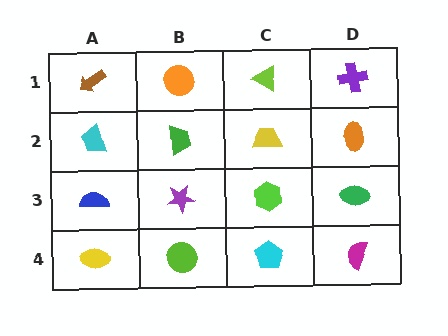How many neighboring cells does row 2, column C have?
4.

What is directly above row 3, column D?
An orange ellipse.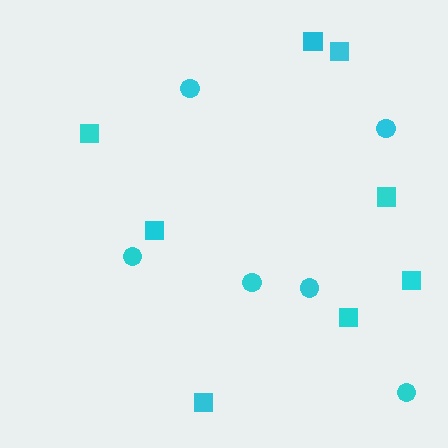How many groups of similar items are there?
There are 2 groups: one group of circles (6) and one group of squares (8).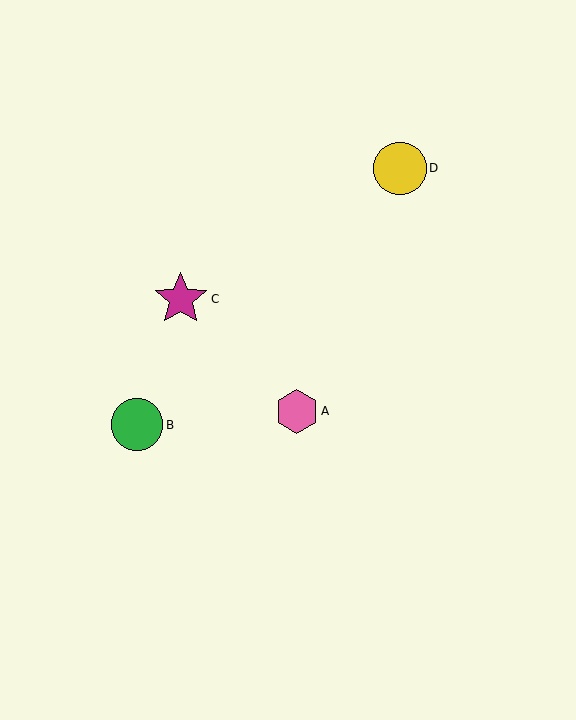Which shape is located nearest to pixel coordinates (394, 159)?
The yellow circle (labeled D) at (400, 168) is nearest to that location.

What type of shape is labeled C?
Shape C is a magenta star.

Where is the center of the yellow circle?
The center of the yellow circle is at (400, 168).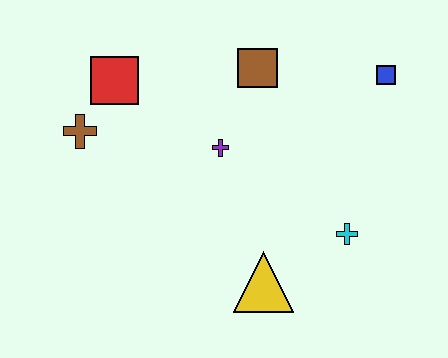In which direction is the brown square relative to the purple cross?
The brown square is above the purple cross.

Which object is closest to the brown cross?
The red square is closest to the brown cross.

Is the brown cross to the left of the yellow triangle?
Yes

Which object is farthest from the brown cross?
The blue square is farthest from the brown cross.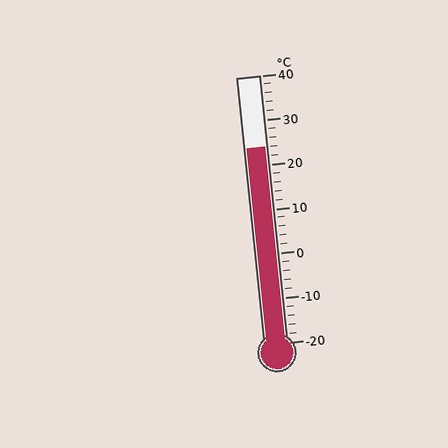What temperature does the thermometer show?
The thermometer shows approximately 24°C.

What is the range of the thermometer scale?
The thermometer scale ranges from -20°C to 40°C.